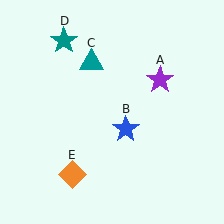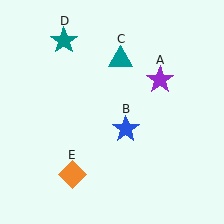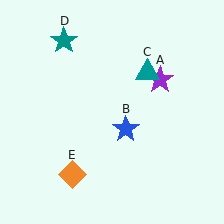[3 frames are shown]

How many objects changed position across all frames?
1 object changed position: teal triangle (object C).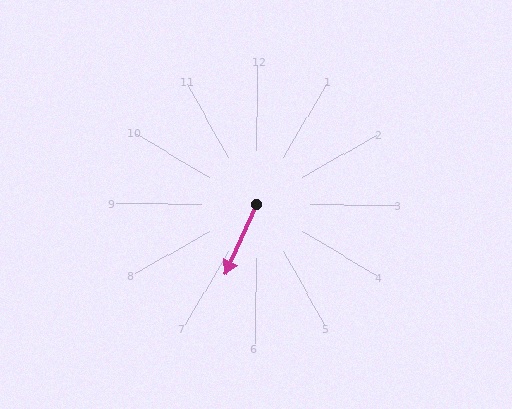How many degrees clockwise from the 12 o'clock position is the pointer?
Approximately 204 degrees.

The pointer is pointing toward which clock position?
Roughly 7 o'clock.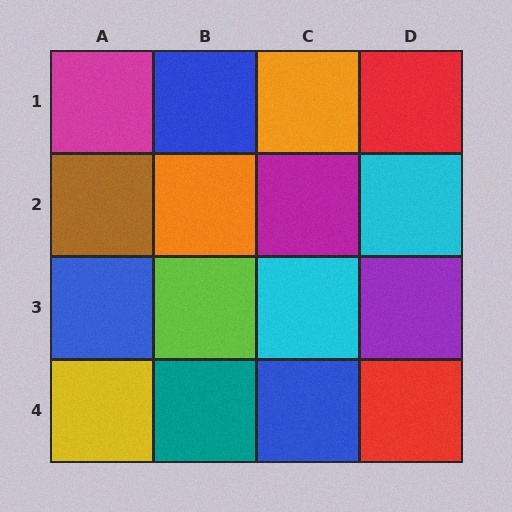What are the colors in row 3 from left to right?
Blue, lime, cyan, purple.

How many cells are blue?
3 cells are blue.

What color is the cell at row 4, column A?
Yellow.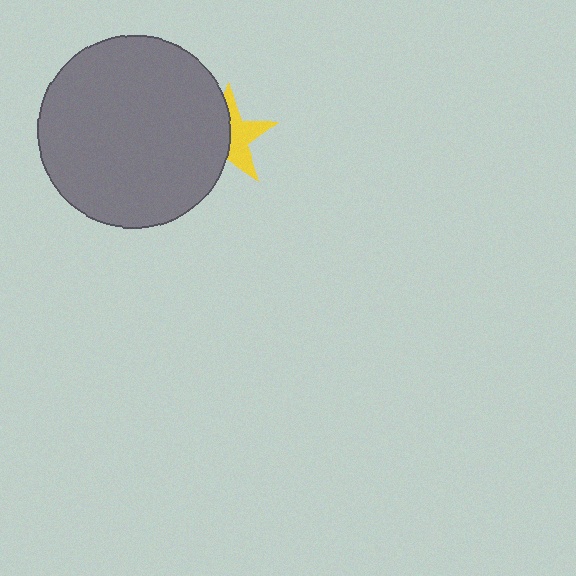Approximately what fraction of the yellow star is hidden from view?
Roughly 52% of the yellow star is hidden behind the gray circle.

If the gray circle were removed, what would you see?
You would see the complete yellow star.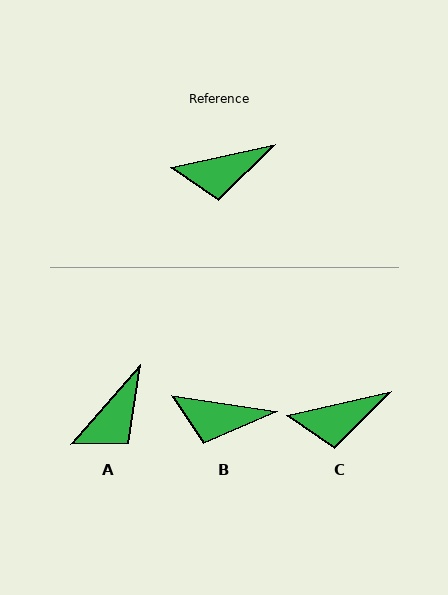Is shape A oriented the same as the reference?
No, it is off by about 36 degrees.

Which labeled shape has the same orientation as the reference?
C.